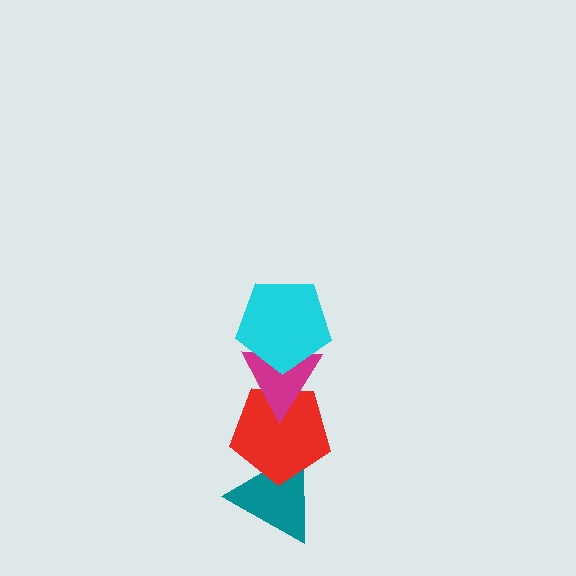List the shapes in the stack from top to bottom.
From top to bottom: the cyan pentagon, the magenta triangle, the red pentagon, the teal triangle.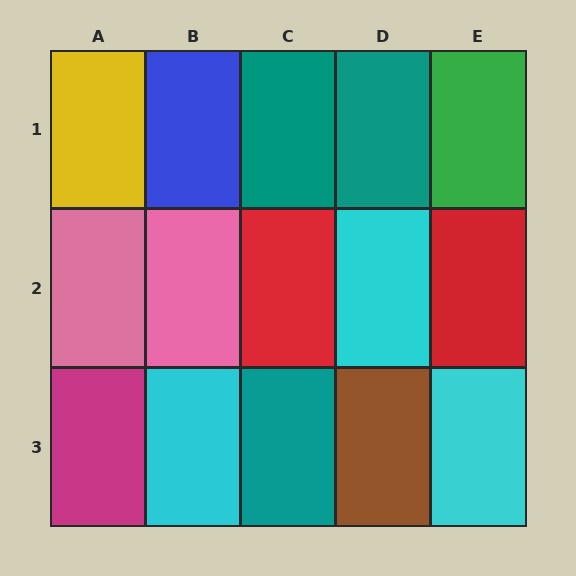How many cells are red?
2 cells are red.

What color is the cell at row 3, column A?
Magenta.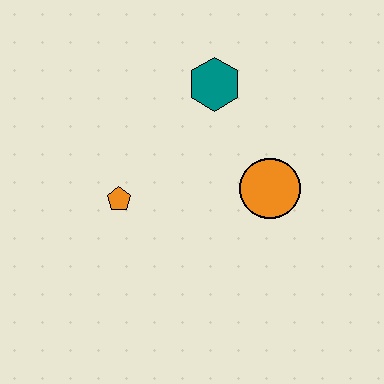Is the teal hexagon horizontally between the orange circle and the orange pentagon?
Yes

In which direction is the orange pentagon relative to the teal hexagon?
The orange pentagon is below the teal hexagon.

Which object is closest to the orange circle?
The teal hexagon is closest to the orange circle.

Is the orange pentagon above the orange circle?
No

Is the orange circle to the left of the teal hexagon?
No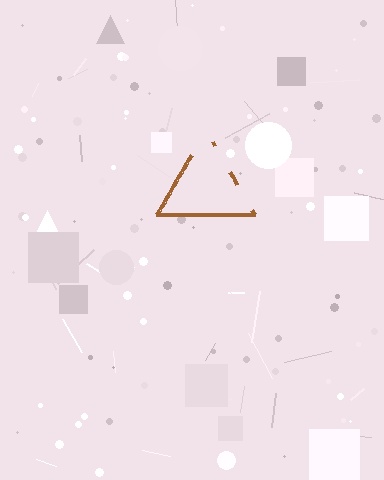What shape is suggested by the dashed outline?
The dashed outline suggests a triangle.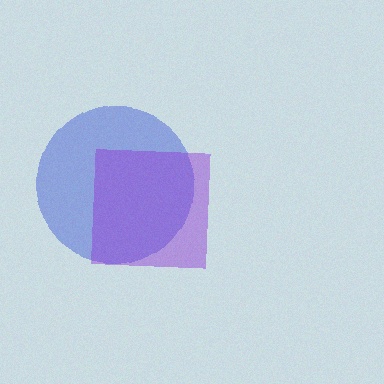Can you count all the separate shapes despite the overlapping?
Yes, there are 2 separate shapes.